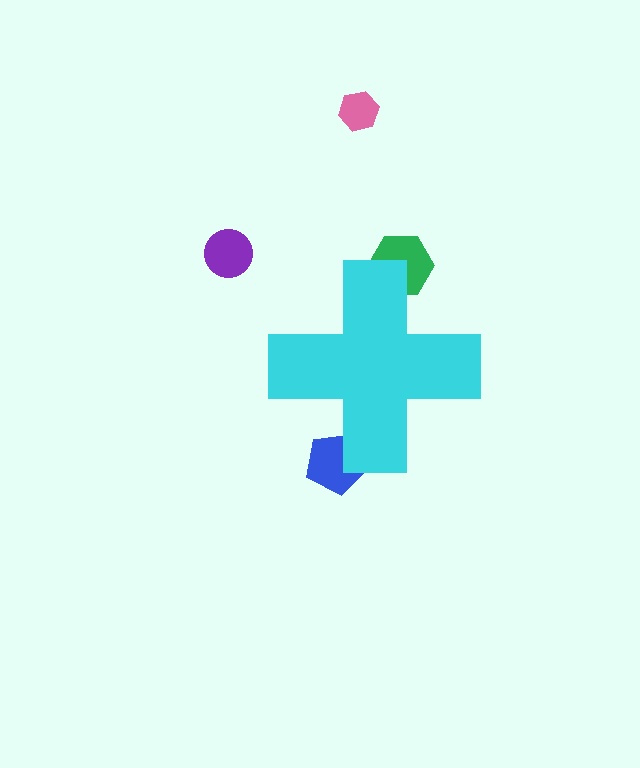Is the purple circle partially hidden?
No, the purple circle is fully visible.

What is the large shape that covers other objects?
A cyan cross.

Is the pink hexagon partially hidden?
No, the pink hexagon is fully visible.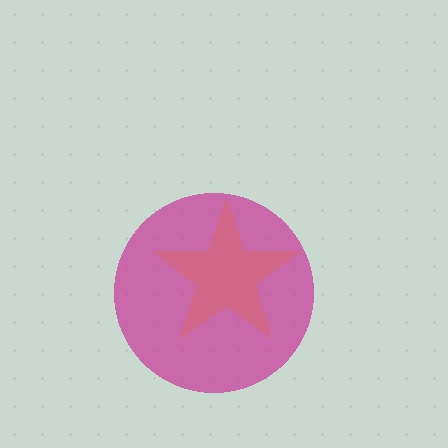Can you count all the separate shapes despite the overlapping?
Yes, there are 2 separate shapes.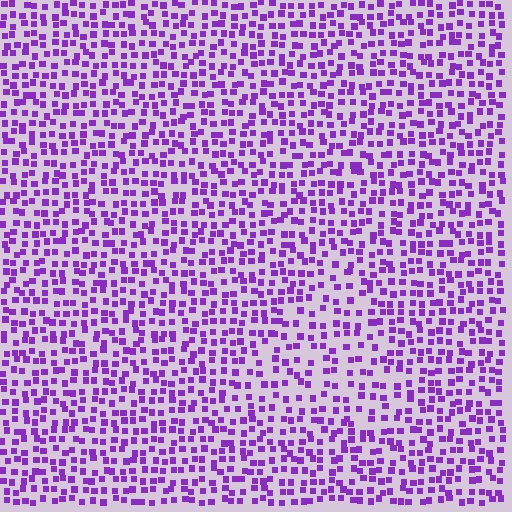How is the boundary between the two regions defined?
The boundary is defined by a change in element density (approximately 1.5x ratio). All elements are the same color, size, and shape.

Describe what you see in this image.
The image contains small purple elements arranged at two different densities. A triangle-shaped region is visible where the elements are less densely packed than the surrounding area.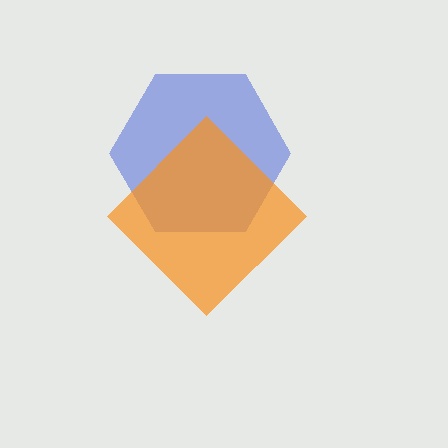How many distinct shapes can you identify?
There are 2 distinct shapes: a blue hexagon, an orange diamond.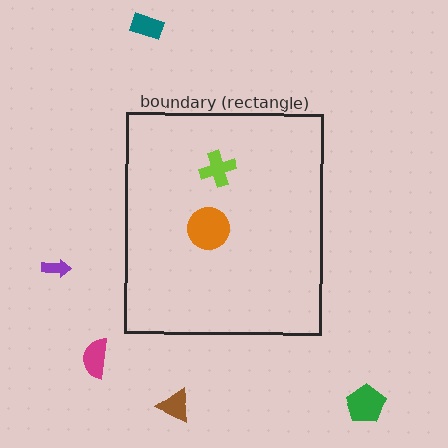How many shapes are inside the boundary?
2 inside, 5 outside.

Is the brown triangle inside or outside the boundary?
Outside.